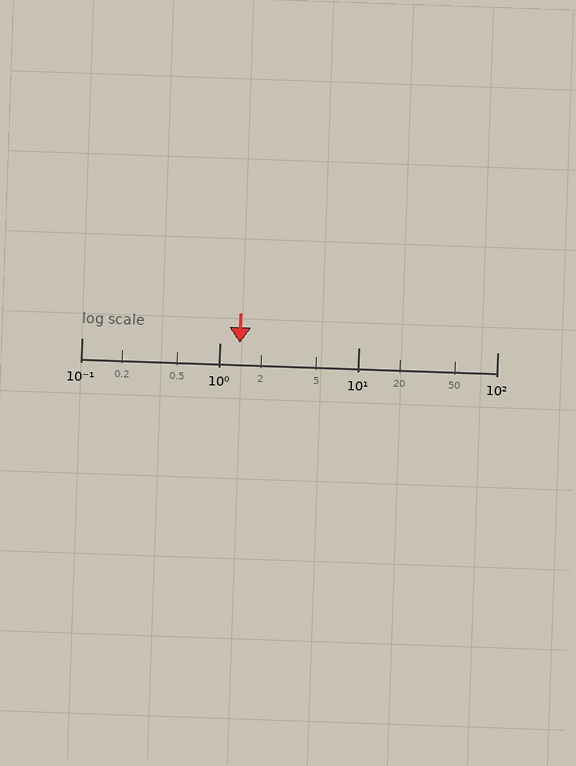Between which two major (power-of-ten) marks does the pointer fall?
The pointer is between 1 and 10.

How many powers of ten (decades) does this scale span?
The scale spans 3 decades, from 0.1 to 100.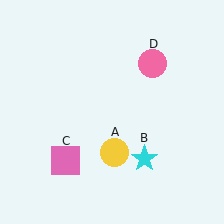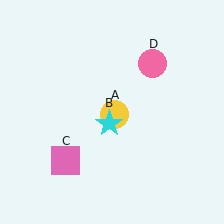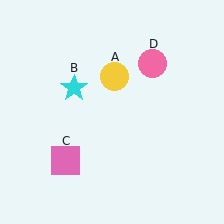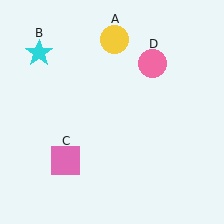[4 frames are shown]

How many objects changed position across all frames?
2 objects changed position: yellow circle (object A), cyan star (object B).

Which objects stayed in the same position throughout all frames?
Pink square (object C) and pink circle (object D) remained stationary.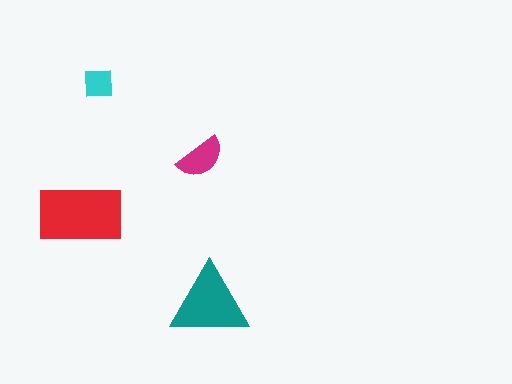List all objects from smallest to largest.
The cyan square, the magenta semicircle, the teal triangle, the red rectangle.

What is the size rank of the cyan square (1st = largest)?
4th.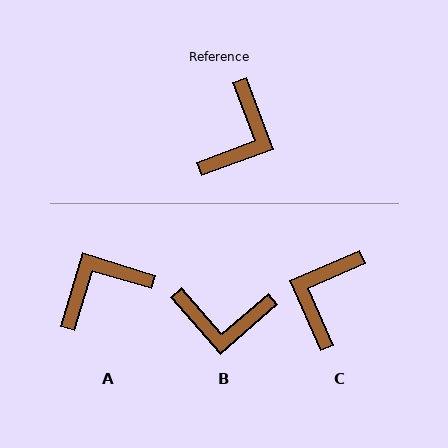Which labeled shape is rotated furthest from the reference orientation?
C, about 177 degrees away.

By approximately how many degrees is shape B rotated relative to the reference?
Approximately 69 degrees clockwise.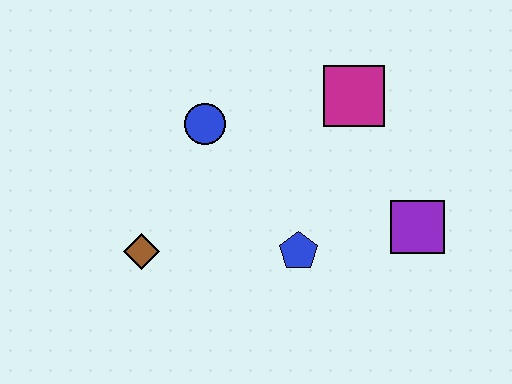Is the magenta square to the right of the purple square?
No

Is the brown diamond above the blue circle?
No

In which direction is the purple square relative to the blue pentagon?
The purple square is to the right of the blue pentagon.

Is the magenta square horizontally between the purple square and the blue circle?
Yes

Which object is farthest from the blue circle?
The purple square is farthest from the blue circle.